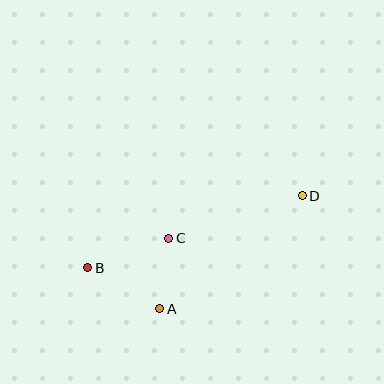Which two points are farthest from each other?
Points B and D are farthest from each other.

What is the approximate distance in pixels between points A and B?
The distance between A and B is approximately 83 pixels.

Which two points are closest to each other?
Points A and C are closest to each other.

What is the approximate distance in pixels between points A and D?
The distance between A and D is approximately 182 pixels.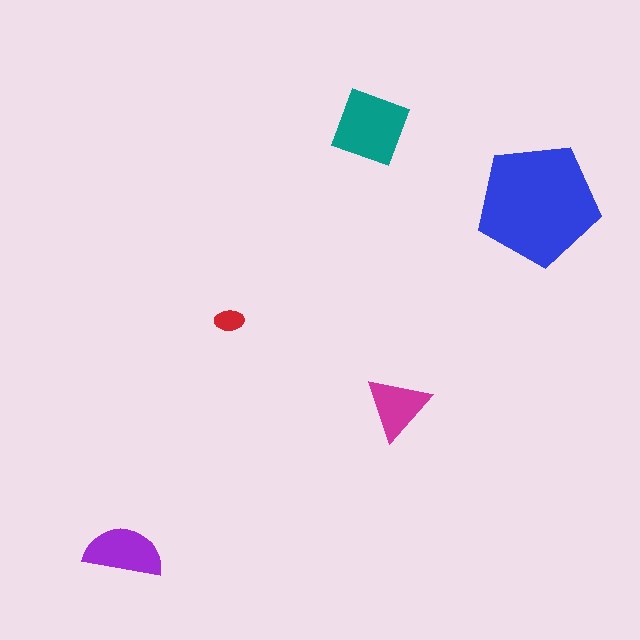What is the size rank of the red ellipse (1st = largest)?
5th.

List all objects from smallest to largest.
The red ellipse, the magenta triangle, the purple semicircle, the teal diamond, the blue pentagon.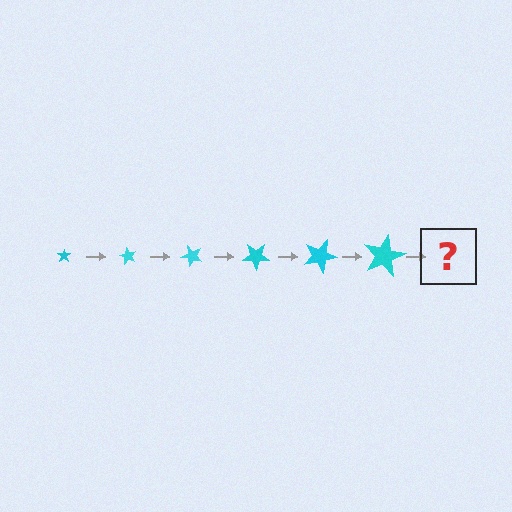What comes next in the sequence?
The next element should be a star, larger than the previous one and rotated 360 degrees from the start.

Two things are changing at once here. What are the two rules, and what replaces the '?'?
The two rules are that the star grows larger each step and it rotates 60 degrees each step. The '?' should be a star, larger than the previous one and rotated 360 degrees from the start.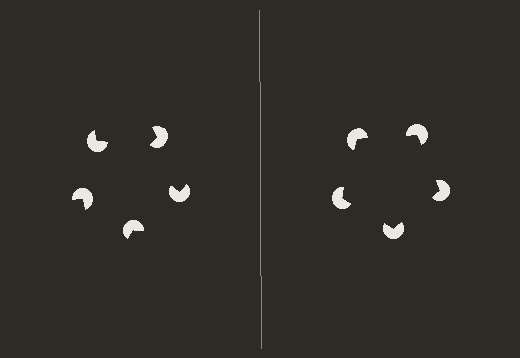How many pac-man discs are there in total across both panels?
10 — 5 on each side.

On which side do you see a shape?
An illusory pentagon appears on the right side. On the left side the wedge cuts are rotated, so no coherent shape forms.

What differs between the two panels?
The pac-man discs are positioned identically on both sides; only the wedge orientations differ. On the right they align to a pentagon; on the left they are misaligned.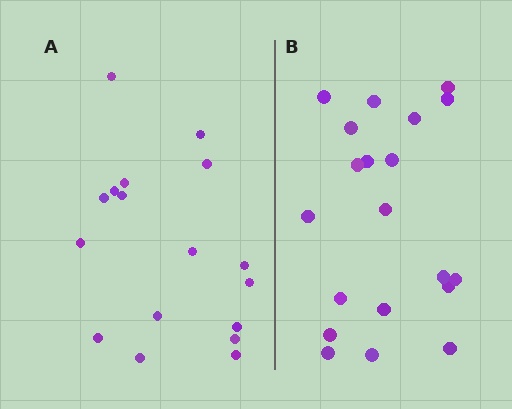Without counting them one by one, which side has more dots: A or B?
Region B (the right region) has more dots.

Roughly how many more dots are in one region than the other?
Region B has just a few more — roughly 2 or 3 more dots than region A.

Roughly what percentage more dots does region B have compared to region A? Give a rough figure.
About 20% more.